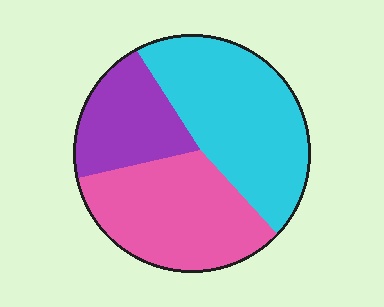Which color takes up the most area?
Cyan, at roughly 45%.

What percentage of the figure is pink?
Pink covers 36% of the figure.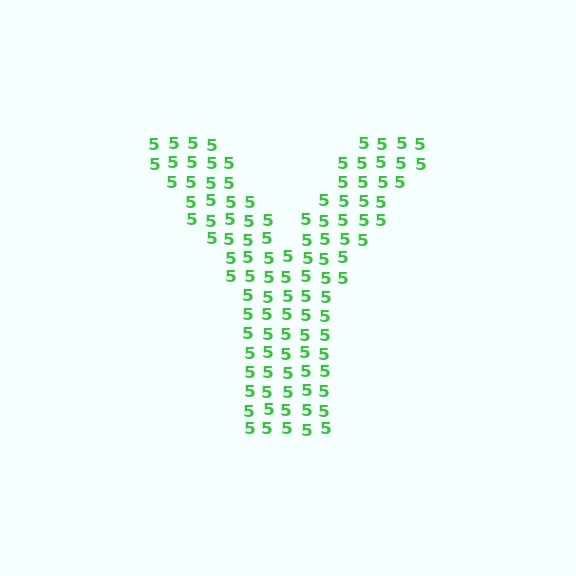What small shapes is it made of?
It is made of small digit 5's.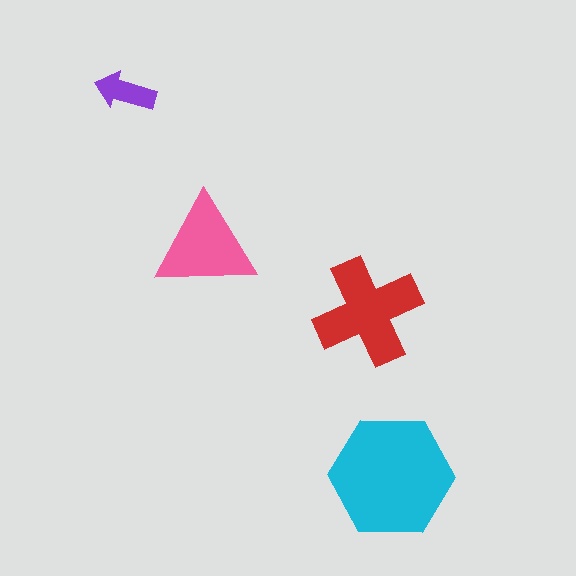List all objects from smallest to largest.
The purple arrow, the pink triangle, the red cross, the cyan hexagon.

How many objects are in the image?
There are 4 objects in the image.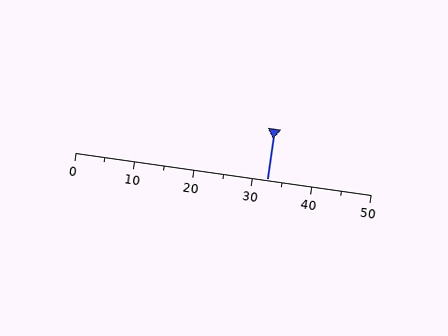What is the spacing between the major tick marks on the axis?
The major ticks are spaced 10 apart.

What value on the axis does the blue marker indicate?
The marker indicates approximately 32.5.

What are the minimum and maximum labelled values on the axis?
The axis runs from 0 to 50.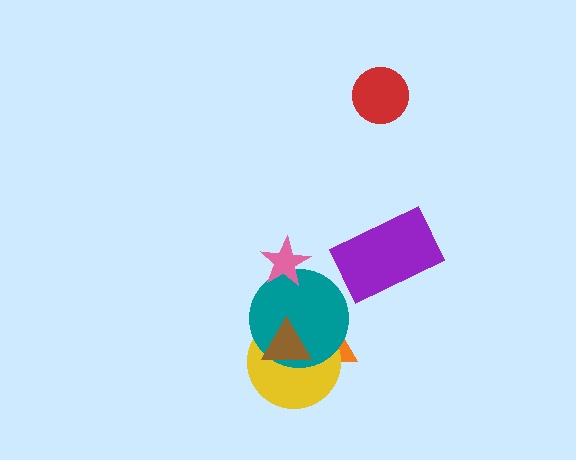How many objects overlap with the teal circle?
4 objects overlap with the teal circle.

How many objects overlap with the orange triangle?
3 objects overlap with the orange triangle.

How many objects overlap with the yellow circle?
3 objects overlap with the yellow circle.